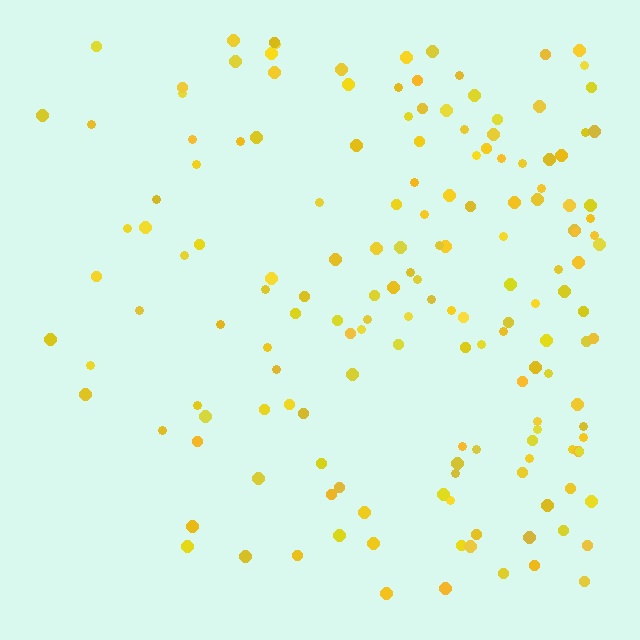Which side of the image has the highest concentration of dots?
The right.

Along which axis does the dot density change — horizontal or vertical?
Horizontal.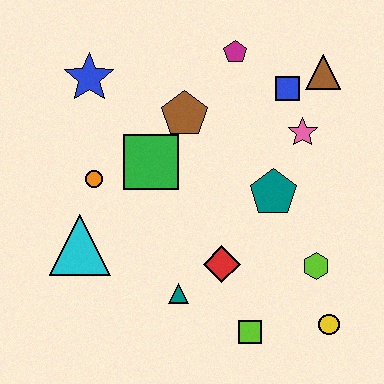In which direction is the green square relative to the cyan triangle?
The green square is above the cyan triangle.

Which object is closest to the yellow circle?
The lime hexagon is closest to the yellow circle.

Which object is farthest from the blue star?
The yellow circle is farthest from the blue star.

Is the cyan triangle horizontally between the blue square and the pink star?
No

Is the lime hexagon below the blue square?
Yes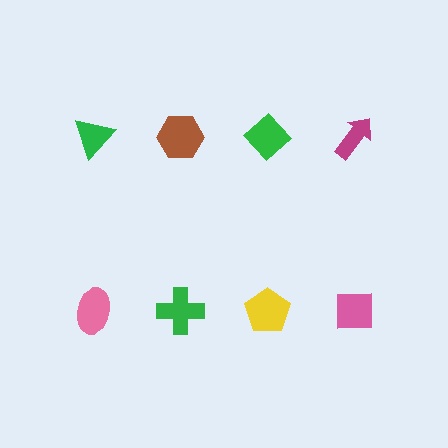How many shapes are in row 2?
4 shapes.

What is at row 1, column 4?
A magenta arrow.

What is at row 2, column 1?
A pink ellipse.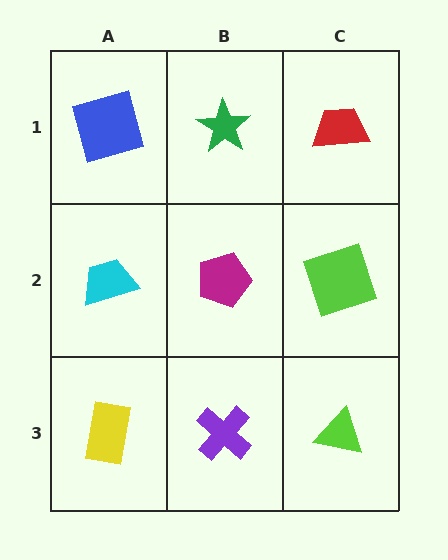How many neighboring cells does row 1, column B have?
3.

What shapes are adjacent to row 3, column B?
A magenta pentagon (row 2, column B), a yellow rectangle (row 3, column A), a lime triangle (row 3, column C).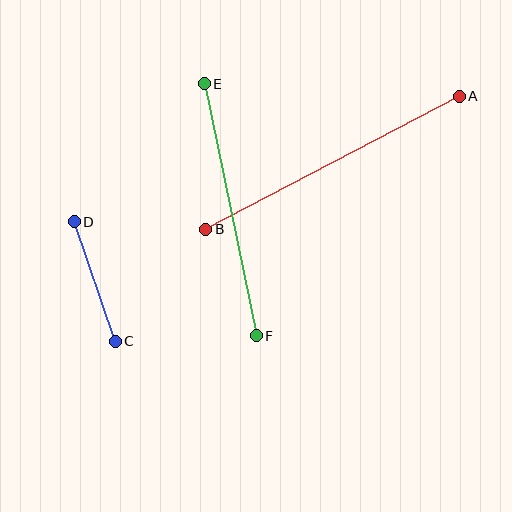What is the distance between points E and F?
The distance is approximately 257 pixels.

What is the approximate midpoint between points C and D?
The midpoint is at approximately (95, 281) pixels.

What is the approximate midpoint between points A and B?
The midpoint is at approximately (332, 163) pixels.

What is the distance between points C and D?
The distance is approximately 126 pixels.